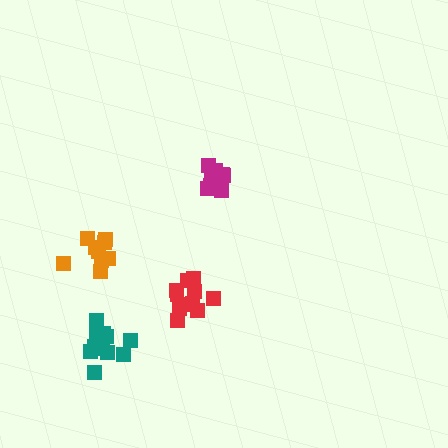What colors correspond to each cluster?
The clusters are colored: orange, magenta, teal, red.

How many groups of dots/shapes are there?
There are 4 groups.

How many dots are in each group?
Group 1: 9 dots, Group 2: 13 dots, Group 3: 12 dots, Group 4: 12 dots (46 total).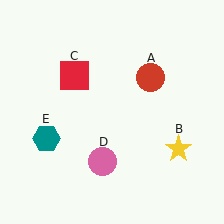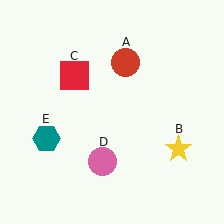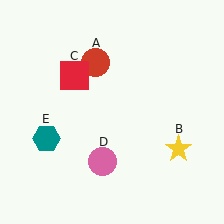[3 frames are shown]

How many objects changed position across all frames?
1 object changed position: red circle (object A).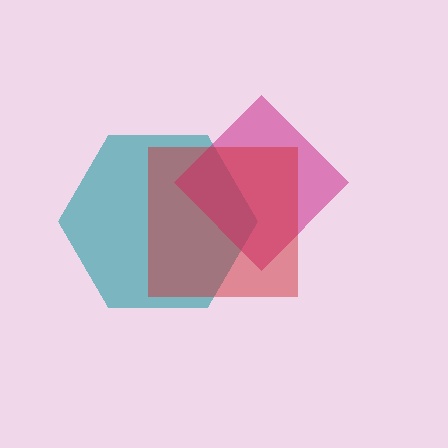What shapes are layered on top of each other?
The layered shapes are: a teal hexagon, a magenta diamond, a red square.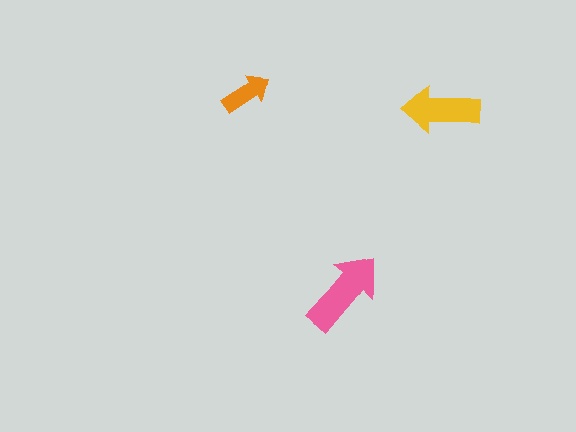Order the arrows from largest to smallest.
the pink one, the yellow one, the orange one.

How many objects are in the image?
There are 3 objects in the image.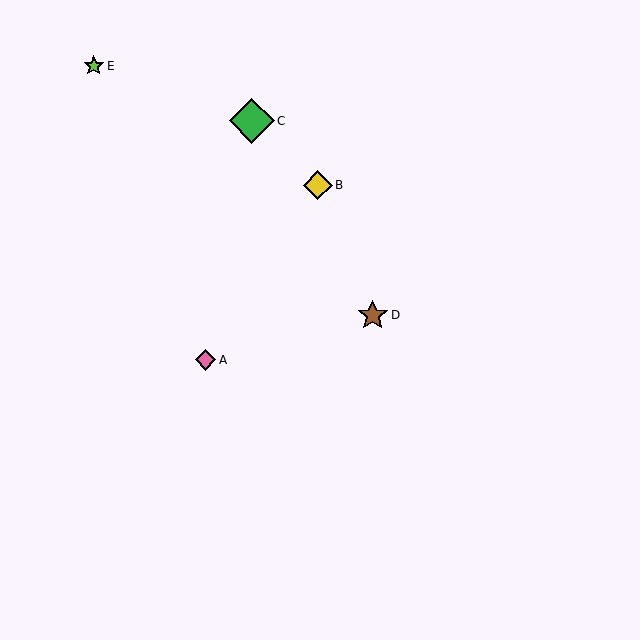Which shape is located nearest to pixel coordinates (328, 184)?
The yellow diamond (labeled B) at (318, 185) is nearest to that location.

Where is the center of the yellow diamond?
The center of the yellow diamond is at (318, 185).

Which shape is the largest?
The green diamond (labeled C) is the largest.